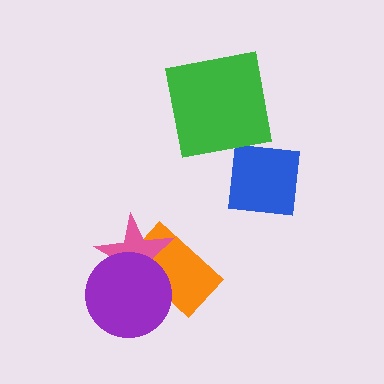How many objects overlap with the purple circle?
2 objects overlap with the purple circle.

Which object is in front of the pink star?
The purple circle is in front of the pink star.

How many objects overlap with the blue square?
0 objects overlap with the blue square.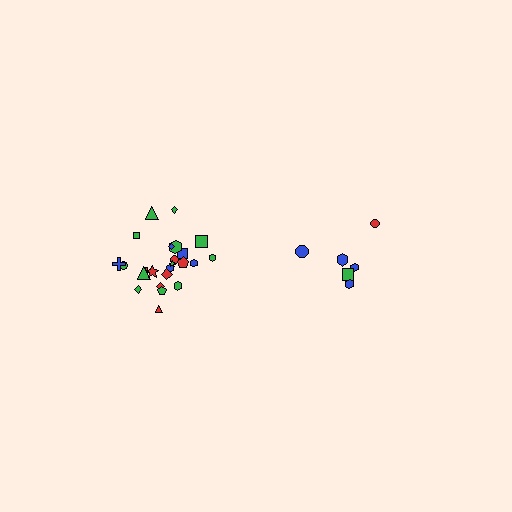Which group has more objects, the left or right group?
The left group.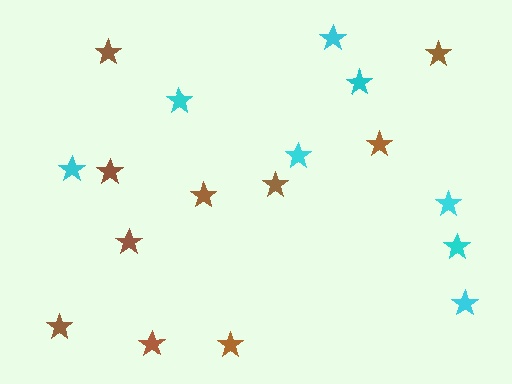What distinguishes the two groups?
There are 2 groups: one group of cyan stars (8) and one group of brown stars (10).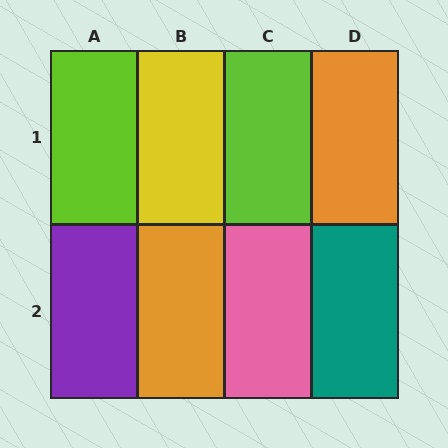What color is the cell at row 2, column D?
Teal.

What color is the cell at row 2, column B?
Orange.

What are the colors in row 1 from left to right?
Lime, yellow, lime, orange.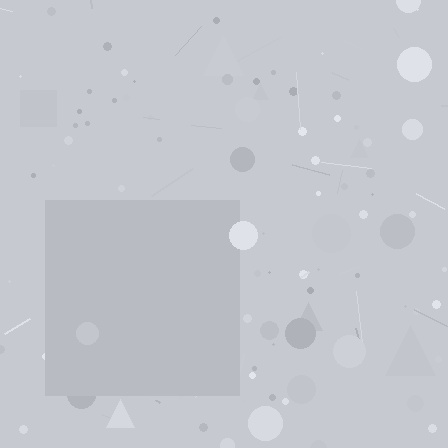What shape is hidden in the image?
A square is hidden in the image.